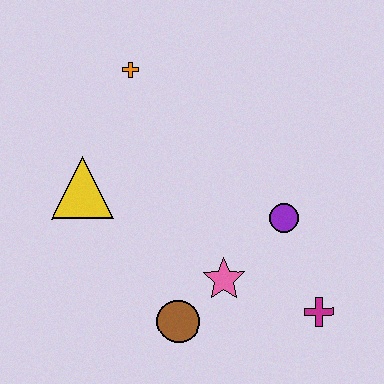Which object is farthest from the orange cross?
The magenta cross is farthest from the orange cross.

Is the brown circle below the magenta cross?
Yes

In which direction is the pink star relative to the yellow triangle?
The pink star is to the right of the yellow triangle.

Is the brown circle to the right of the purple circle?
No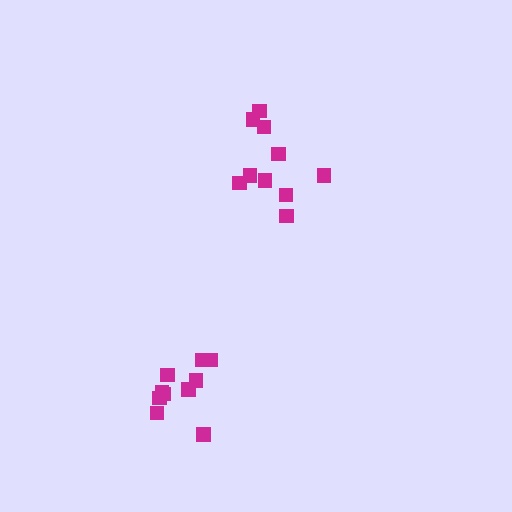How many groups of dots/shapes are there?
There are 2 groups.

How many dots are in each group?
Group 1: 10 dots, Group 2: 10 dots (20 total).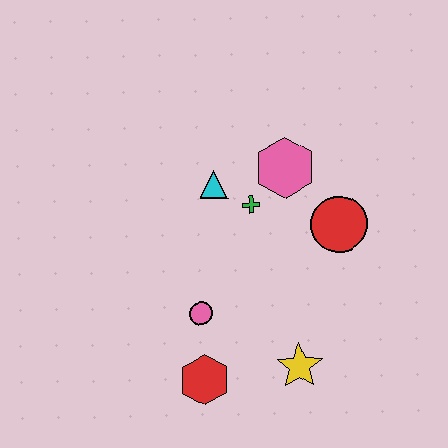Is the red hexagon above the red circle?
No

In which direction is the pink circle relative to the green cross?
The pink circle is below the green cross.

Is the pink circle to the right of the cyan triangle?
No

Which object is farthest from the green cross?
The red hexagon is farthest from the green cross.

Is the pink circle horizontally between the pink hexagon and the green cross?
No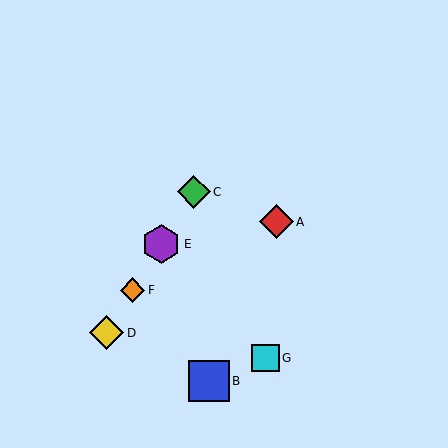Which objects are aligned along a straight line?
Objects C, D, E, F are aligned along a straight line.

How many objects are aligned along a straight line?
4 objects (C, D, E, F) are aligned along a straight line.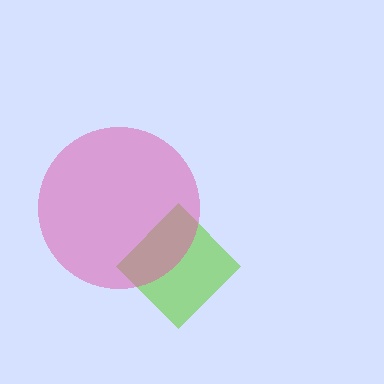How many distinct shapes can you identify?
There are 2 distinct shapes: a lime diamond, a pink circle.